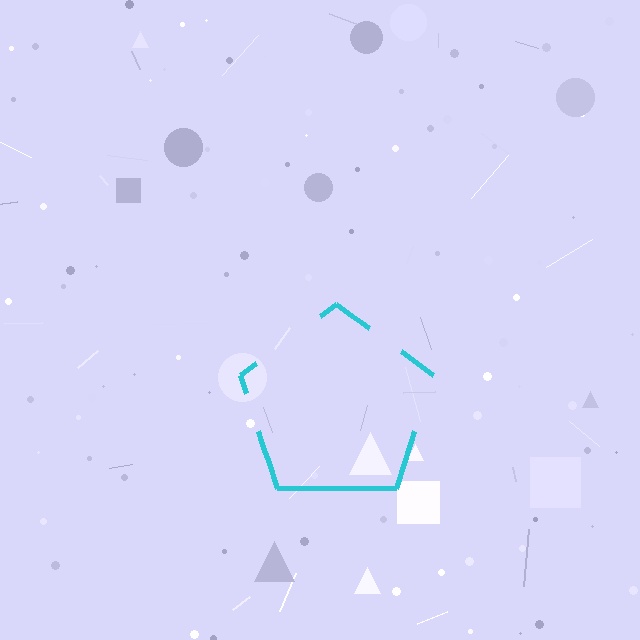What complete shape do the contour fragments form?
The contour fragments form a pentagon.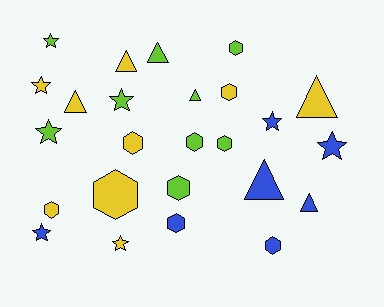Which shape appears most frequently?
Hexagon, with 10 objects.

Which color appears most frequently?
Yellow, with 9 objects.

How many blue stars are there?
There are 3 blue stars.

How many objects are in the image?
There are 25 objects.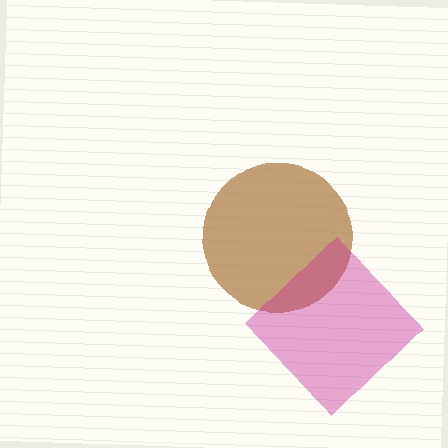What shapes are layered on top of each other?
The layered shapes are: a brown circle, a magenta diamond.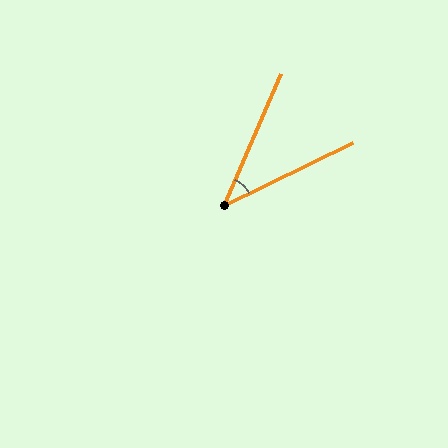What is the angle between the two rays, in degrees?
Approximately 41 degrees.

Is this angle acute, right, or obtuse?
It is acute.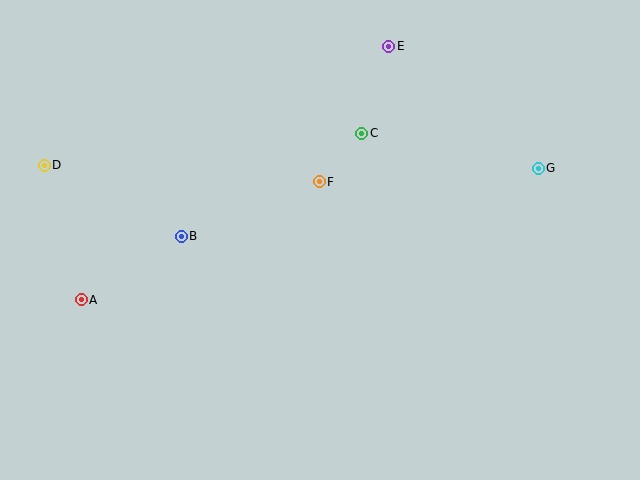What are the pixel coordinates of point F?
Point F is at (319, 182).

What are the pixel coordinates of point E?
Point E is at (389, 46).